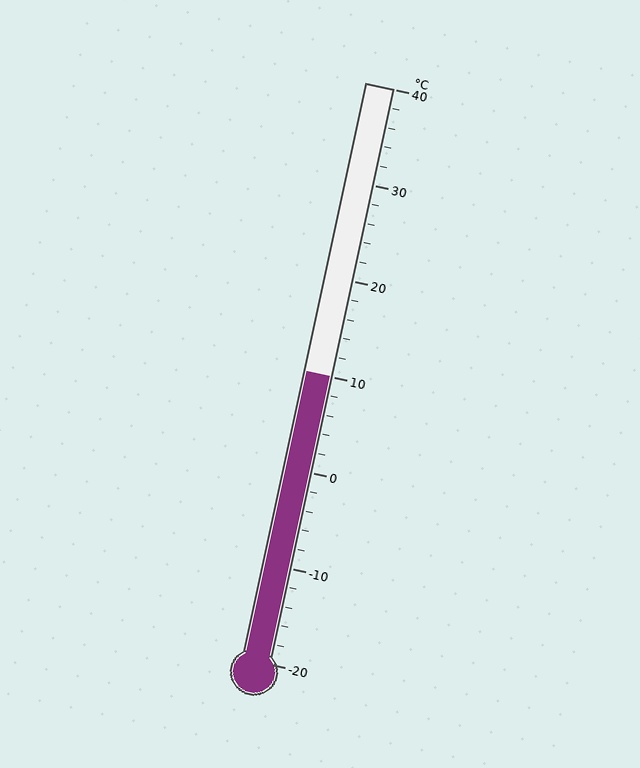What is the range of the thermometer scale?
The thermometer scale ranges from -20°C to 40°C.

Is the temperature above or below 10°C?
The temperature is at 10°C.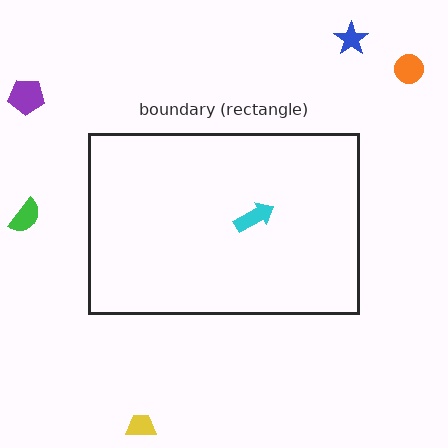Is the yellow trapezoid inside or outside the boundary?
Outside.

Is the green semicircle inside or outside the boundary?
Outside.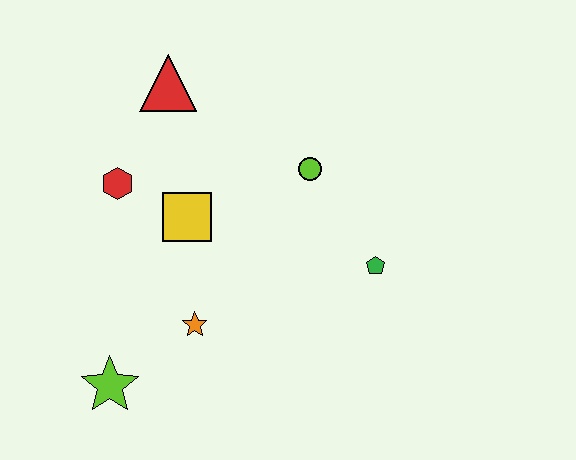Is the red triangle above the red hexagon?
Yes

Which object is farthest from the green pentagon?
The lime star is farthest from the green pentagon.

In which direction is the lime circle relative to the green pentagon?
The lime circle is above the green pentagon.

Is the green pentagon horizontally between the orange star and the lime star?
No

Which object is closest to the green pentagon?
The lime circle is closest to the green pentagon.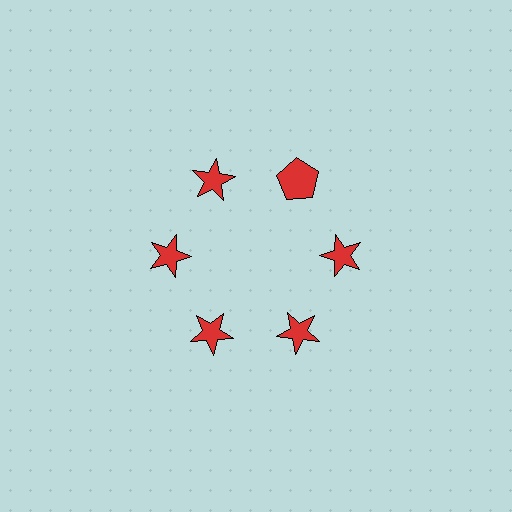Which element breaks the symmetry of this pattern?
The red pentagon at roughly the 1 o'clock position breaks the symmetry. All other shapes are red stars.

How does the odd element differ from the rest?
It has a different shape: pentagon instead of star.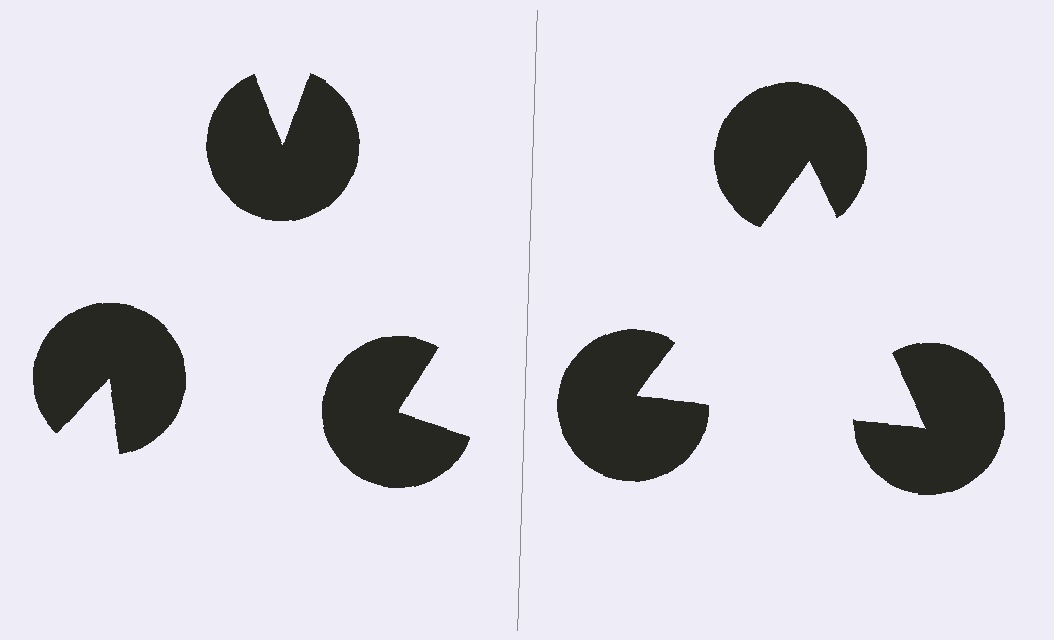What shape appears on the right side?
An illusory triangle.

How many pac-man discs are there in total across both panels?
6 — 3 on each side.